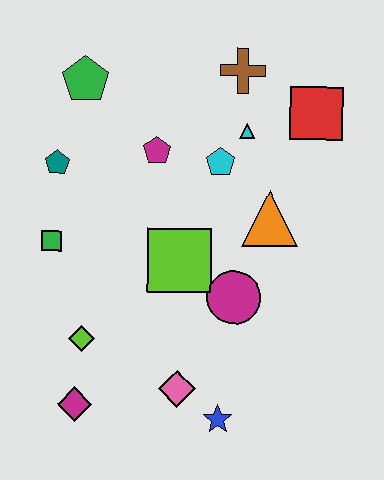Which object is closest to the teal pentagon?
The green square is closest to the teal pentagon.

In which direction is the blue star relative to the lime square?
The blue star is below the lime square.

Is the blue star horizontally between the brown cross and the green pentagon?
Yes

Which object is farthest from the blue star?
The green pentagon is farthest from the blue star.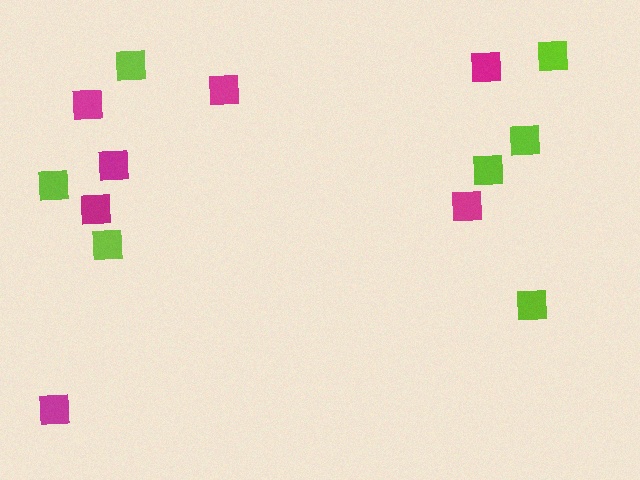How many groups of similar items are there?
There are 2 groups: one group of magenta squares (7) and one group of lime squares (7).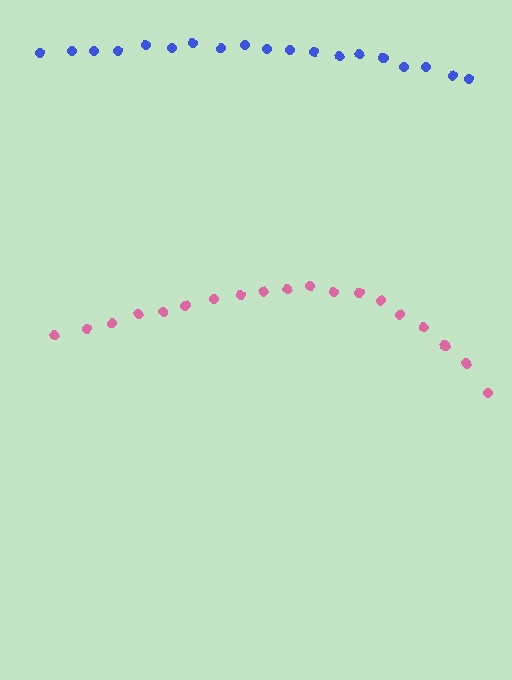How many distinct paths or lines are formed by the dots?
There are 2 distinct paths.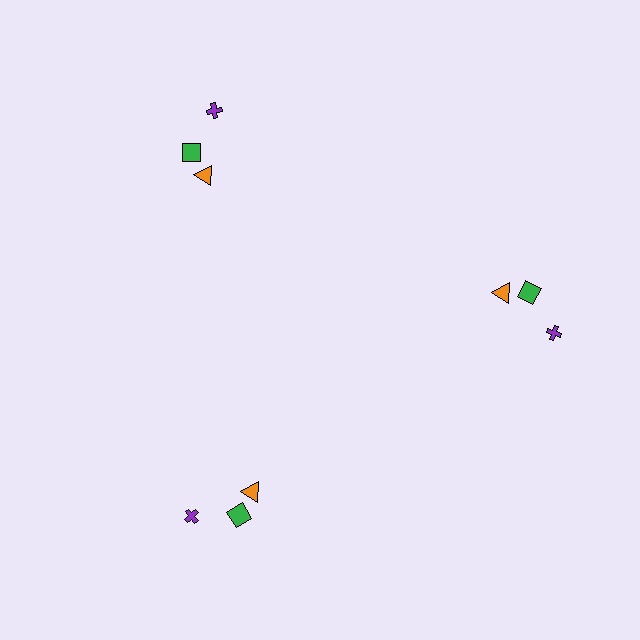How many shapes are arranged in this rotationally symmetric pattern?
There are 9 shapes, arranged in 3 groups of 3.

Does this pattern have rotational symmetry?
Yes, this pattern has 3-fold rotational symmetry. It looks the same after rotating 120 degrees around the center.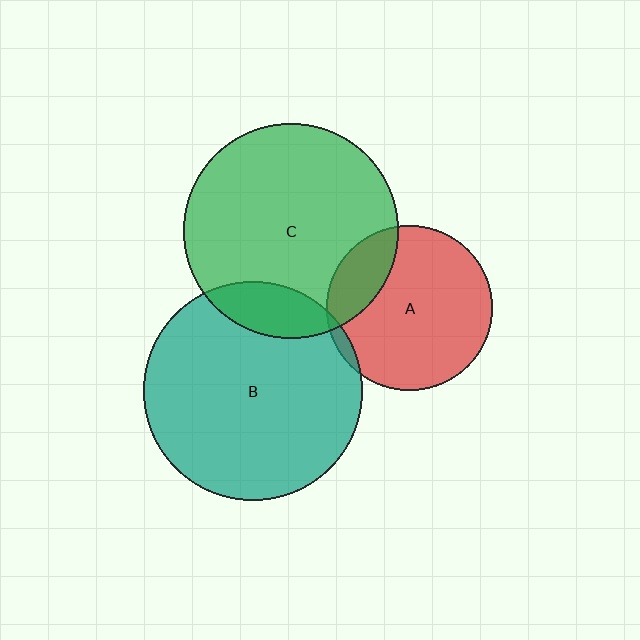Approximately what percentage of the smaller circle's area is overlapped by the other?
Approximately 20%.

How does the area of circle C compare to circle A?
Approximately 1.7 times.